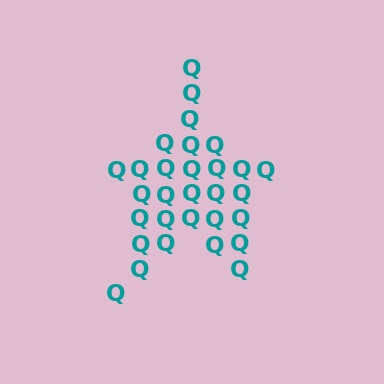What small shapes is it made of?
It is made of small letter Q's.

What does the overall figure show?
The overall figure shows a star.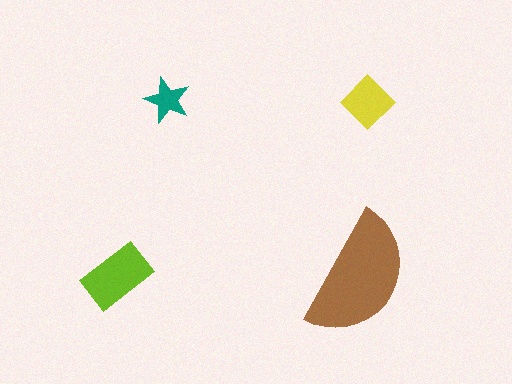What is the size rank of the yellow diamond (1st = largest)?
3rd.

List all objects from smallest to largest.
The teal star, the yellow diamond, the lime rectangle, the brown semicircle.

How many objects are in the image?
There are 4 objects in the image.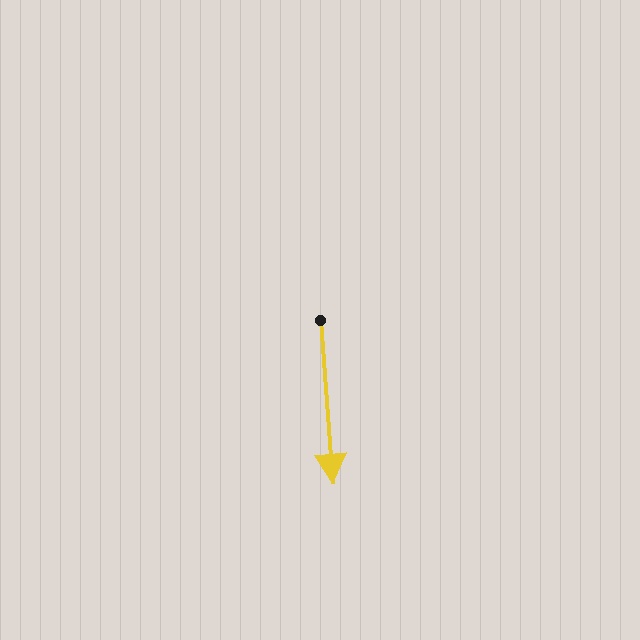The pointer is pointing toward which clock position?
Roughly 6 o'clock.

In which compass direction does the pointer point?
South.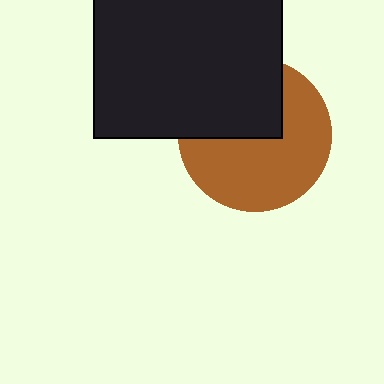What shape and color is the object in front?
The object in front is a black square.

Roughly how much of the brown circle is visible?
About half of it is visible (roughly 61%).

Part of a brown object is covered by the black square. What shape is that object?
It is a circle.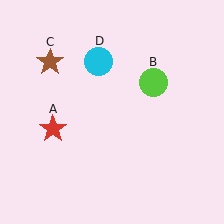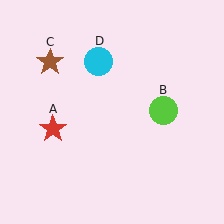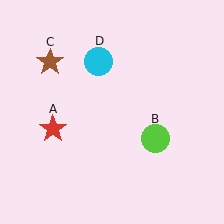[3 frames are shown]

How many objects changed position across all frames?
1 object changed position: lime circle (object B).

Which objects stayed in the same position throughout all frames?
Red star (object A) and brown star (object C) and cyan circle (object D) remained stationary.